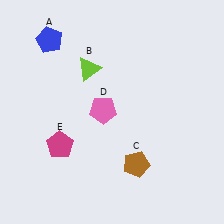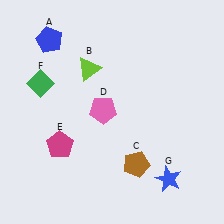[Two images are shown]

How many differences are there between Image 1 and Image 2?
There are 2 differences between the two images.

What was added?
A green diamond (F), a blue star (G) were added in Image 2.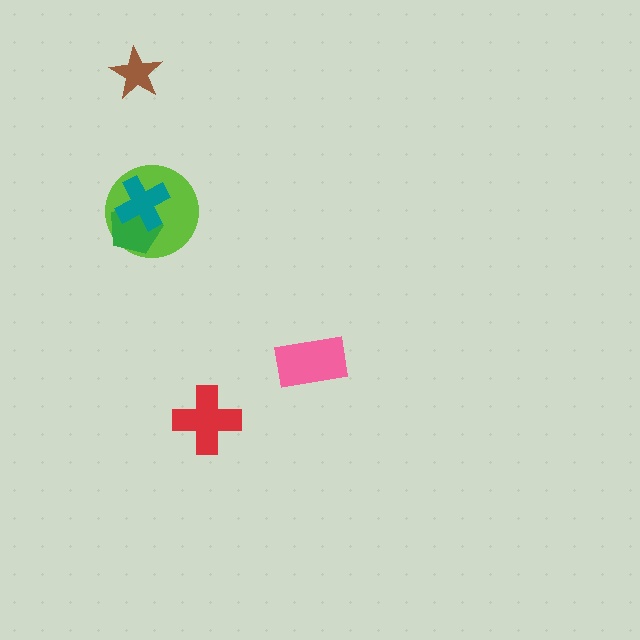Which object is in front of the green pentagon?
The teal cross is in front of the green pentagon.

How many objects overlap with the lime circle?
2 objects overlap with the lime circle.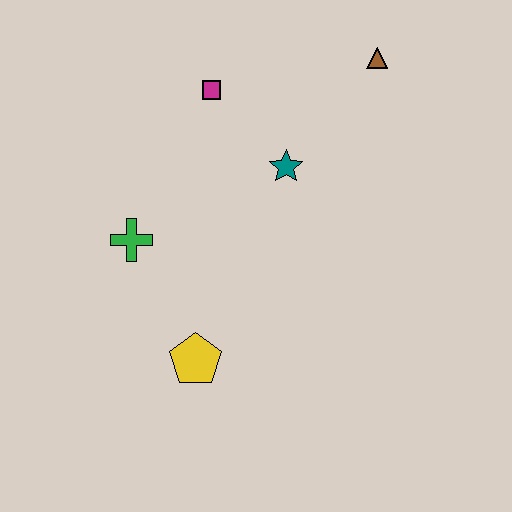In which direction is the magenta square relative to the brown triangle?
The magenta square is to the left of the brown triangle.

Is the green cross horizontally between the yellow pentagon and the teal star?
No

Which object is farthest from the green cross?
The brown triangle is farthest from the green cross.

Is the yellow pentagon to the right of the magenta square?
No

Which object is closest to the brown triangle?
The teal star is closest to the brown triangle.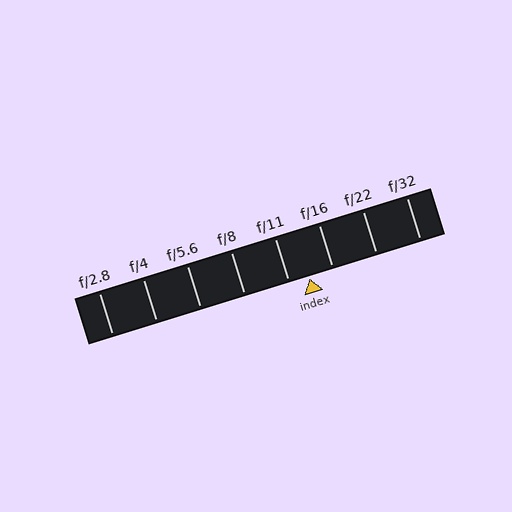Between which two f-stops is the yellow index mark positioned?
The index mark is between f/11 and f/16.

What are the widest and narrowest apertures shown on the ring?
The widest aperture shown is f/2.8 and the narrowest is f/32.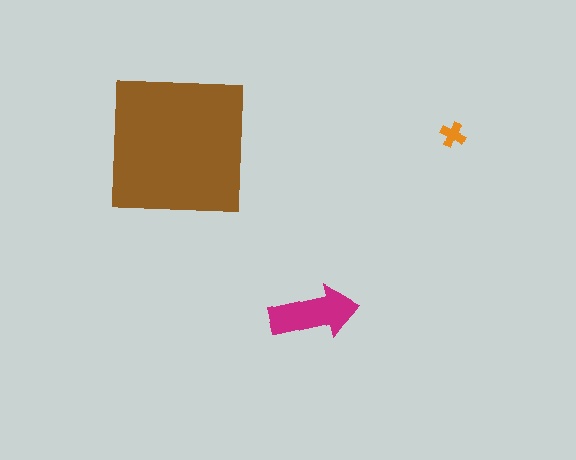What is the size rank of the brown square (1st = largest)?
1st.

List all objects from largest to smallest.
The brown square, the magenta arrow, the orange cross.